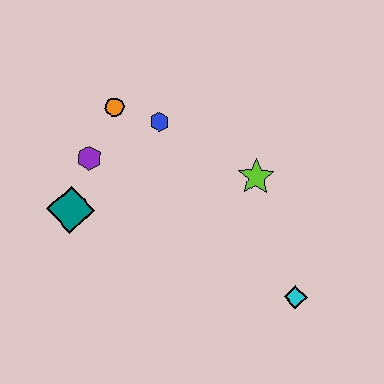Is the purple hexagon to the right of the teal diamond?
Yes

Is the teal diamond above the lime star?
No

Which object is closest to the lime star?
The blue hexagon is closest to the lime star.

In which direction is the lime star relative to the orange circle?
The lime star is to the right of the orange circle.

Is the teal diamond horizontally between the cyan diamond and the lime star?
No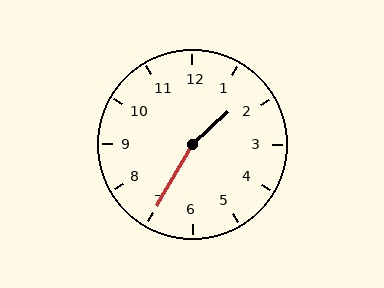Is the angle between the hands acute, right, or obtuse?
It is obtuse.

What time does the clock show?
1:35.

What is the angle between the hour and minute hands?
Approximately 162 degrees.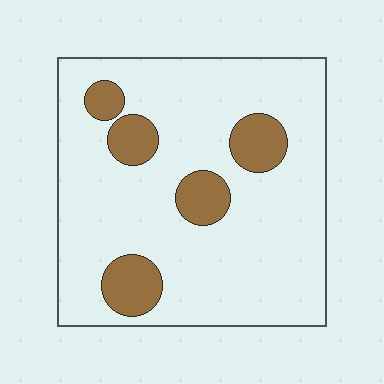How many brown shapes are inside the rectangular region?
5.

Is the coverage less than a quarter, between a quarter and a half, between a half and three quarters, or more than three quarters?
Less than a quarter.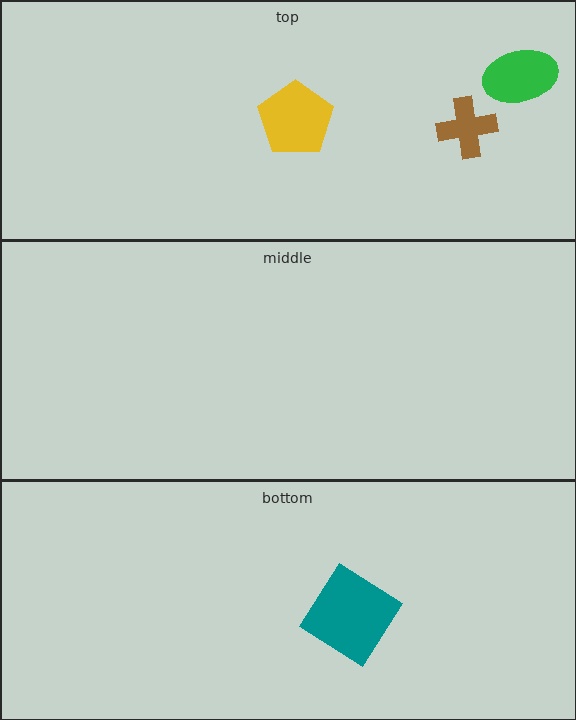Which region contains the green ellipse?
The top region.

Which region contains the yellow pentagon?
The top region.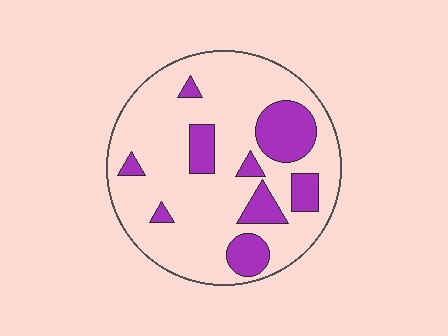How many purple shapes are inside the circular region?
9.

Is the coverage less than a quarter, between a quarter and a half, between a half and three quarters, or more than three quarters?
Less than a quarter.